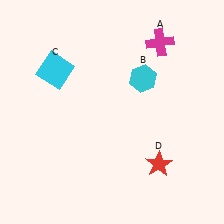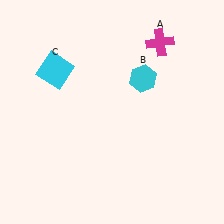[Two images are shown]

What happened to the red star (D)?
The red star (D) was removed in Image 2. It was in the bottom-right area of Image 1.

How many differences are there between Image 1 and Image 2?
There is 1 difference between the two images.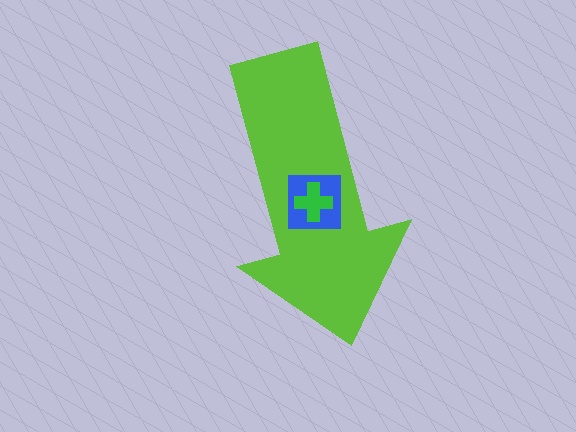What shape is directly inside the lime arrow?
The blue square.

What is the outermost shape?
The lime arrow.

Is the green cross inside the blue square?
Yes.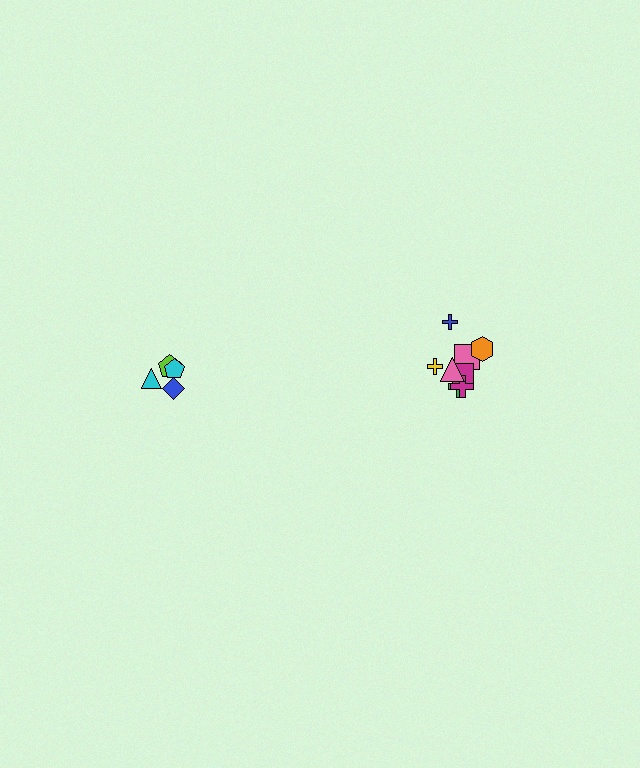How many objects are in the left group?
There are 4 objects.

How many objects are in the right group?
There are 8 objects.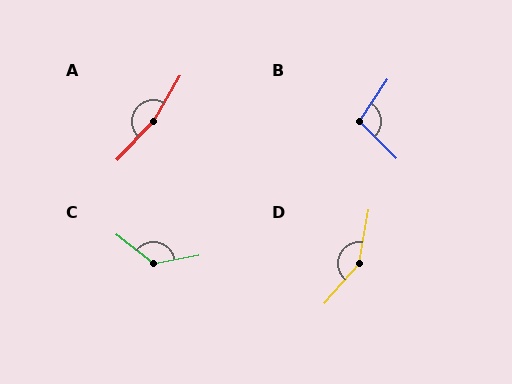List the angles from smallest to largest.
B (102°), C (130°), D (148°), A (167°).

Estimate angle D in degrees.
Approximately 148 degrees.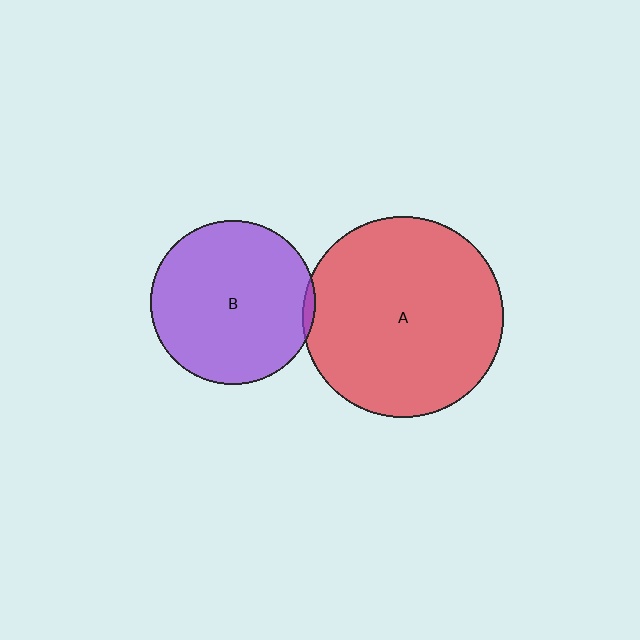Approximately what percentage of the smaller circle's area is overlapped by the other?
Approximately 5%.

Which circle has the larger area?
Circle A (red).